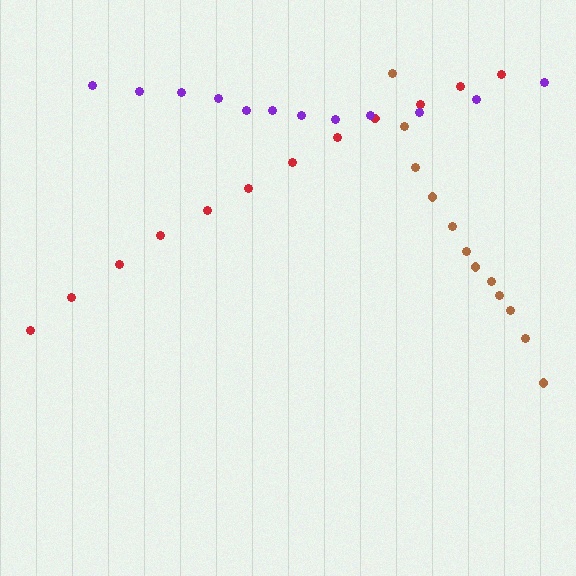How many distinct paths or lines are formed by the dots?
There are 3 distinct paths.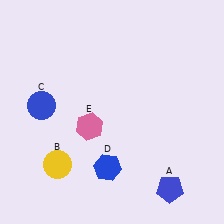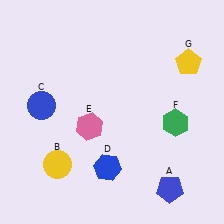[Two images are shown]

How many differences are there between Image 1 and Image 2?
There are 2 differences between the two images.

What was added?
A green hexagon (F), a yellow pentagon (G) were added in Image 2.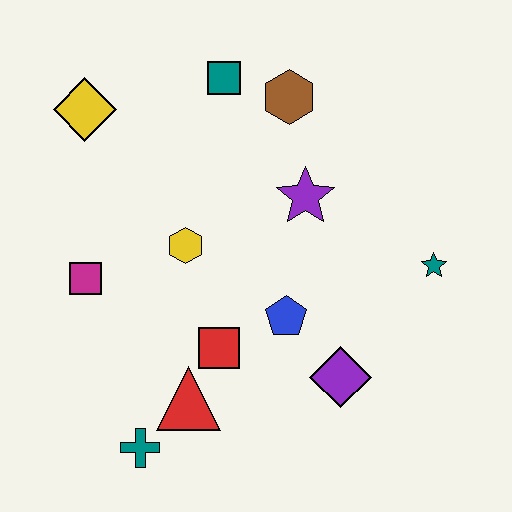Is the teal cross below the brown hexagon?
Yes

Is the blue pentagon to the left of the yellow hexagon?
No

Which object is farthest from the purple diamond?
The yellow diamond is farthest from the purple diamond.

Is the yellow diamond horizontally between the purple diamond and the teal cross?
No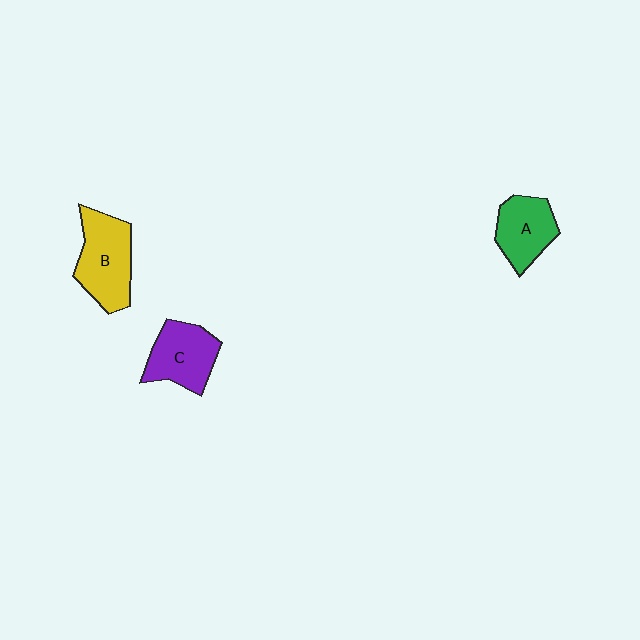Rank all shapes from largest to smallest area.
From largest to smallest: B (yellow), C (purple), A (green).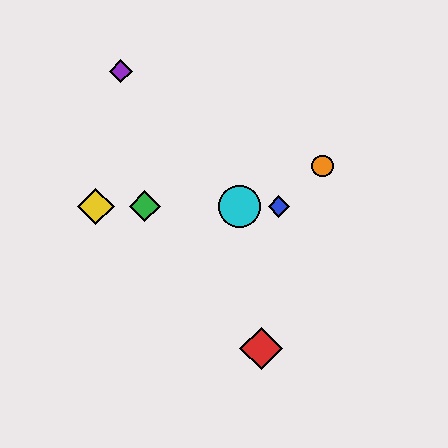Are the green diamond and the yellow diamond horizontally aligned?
Yes, both are at y≈206.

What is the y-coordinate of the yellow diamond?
The yellow diamond is at y≈206.